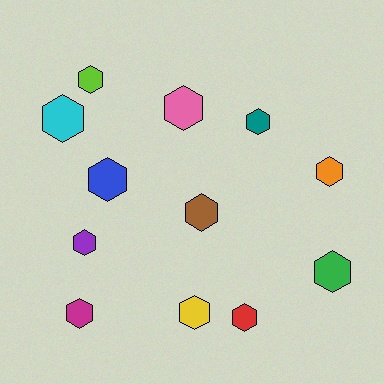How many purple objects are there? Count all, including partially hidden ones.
There is 1 purple object.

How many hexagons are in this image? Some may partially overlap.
There are 12 hexagons.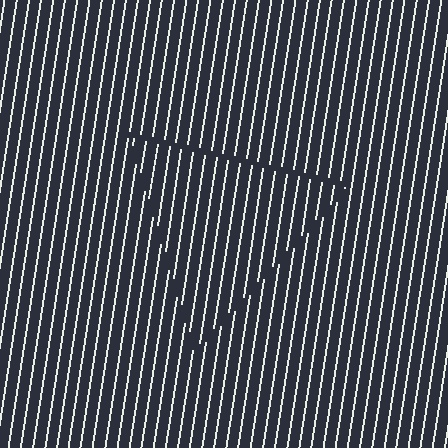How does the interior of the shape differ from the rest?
The interior of the shape contains the same grating, shifted by half a period — the contour is defined by the phase discontinuity where line-ends from the inner and outer gratings abut.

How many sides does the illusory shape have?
3 sides — the line-ends trace a triangle.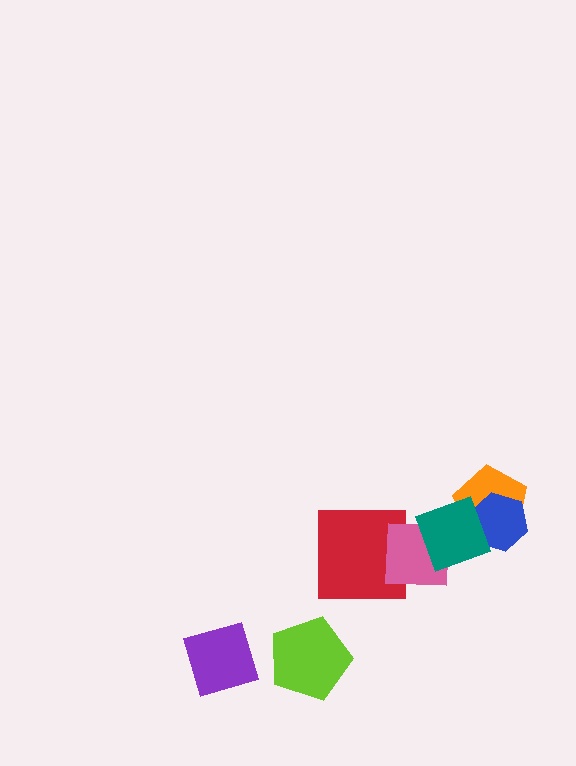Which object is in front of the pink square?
The teal diamond is in front of the pink square.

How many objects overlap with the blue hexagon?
2 objects overlap with the blue hexagon.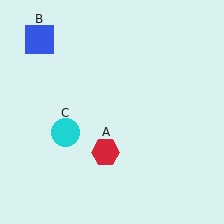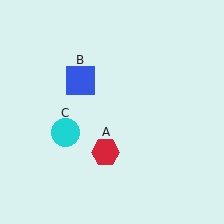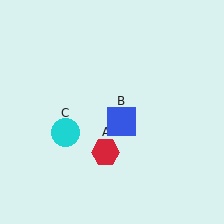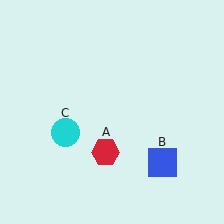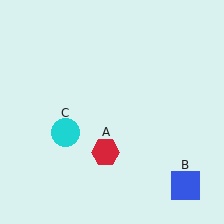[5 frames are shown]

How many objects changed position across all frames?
1 object changed position: blue square (object B).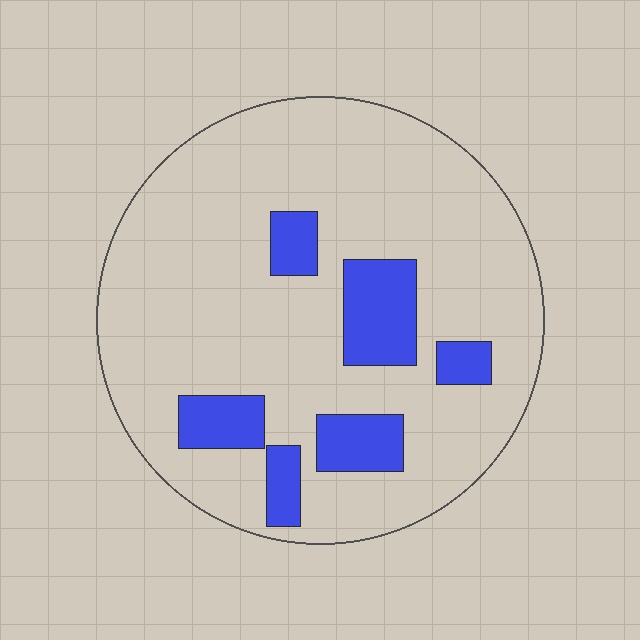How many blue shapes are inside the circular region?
6.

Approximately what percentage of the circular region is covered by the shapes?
Approximately 15%.